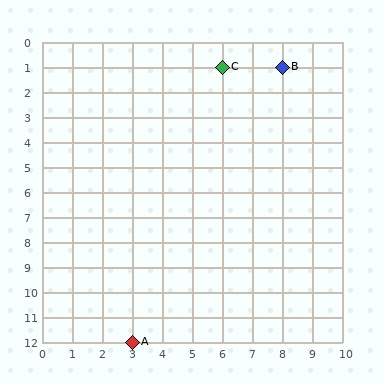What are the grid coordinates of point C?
Point C is at grid coordinates (6, 1).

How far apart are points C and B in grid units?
Points C and B are 2 columns apart.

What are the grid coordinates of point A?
Point A is at grid coordinates (3, 12).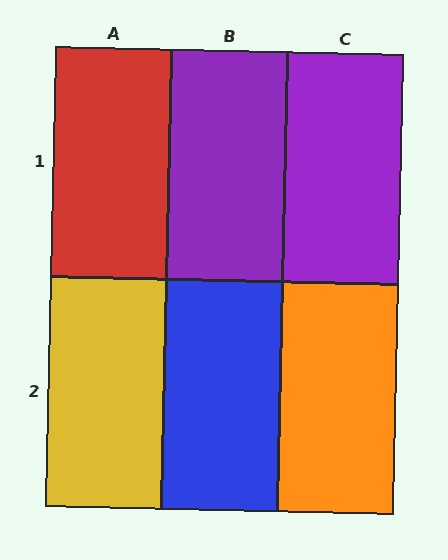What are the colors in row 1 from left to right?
Red, purple, purple.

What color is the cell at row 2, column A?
Yellow.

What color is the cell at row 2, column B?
Blue.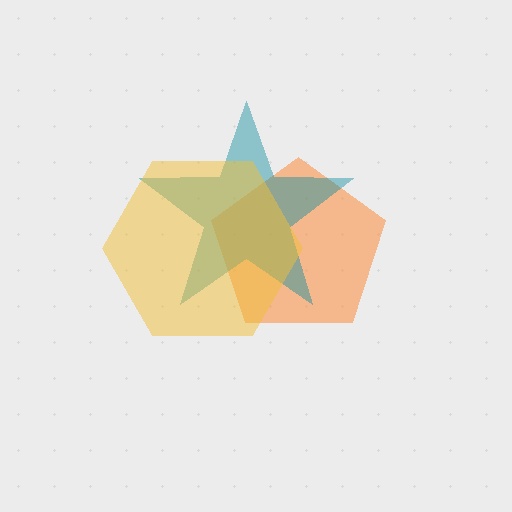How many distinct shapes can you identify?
There are 3 distinct shapes: an orange pentagon, a teal star, a yellow hexagon.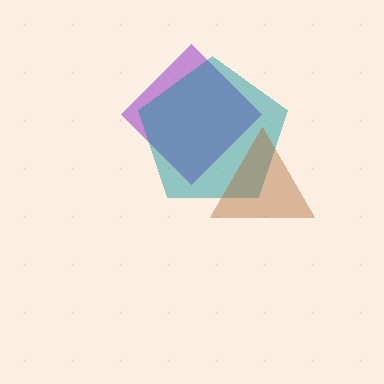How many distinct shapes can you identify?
There are 3 distinct shapes: a purple diamond, a teal pentagon, a brown triangle.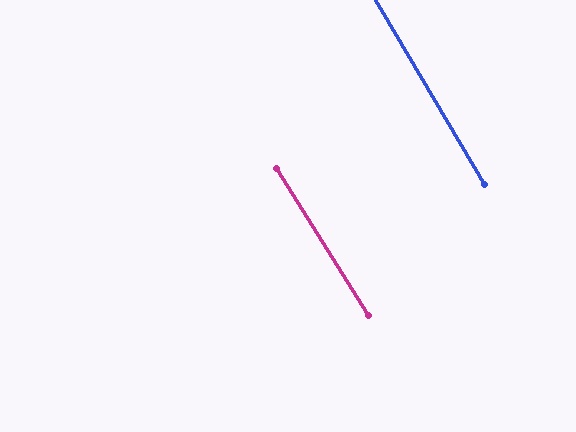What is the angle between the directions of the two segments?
Approximately 2 degrees.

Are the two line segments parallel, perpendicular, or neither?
Parallel — their directions differ by only 1.5°.